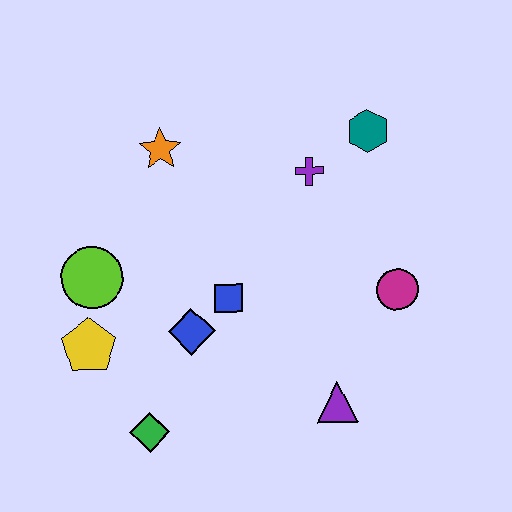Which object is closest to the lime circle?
The yellow pentagon is closest to the lime circle.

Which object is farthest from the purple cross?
The green diamond is farthest from the purple cross.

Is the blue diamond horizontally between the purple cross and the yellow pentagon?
Yes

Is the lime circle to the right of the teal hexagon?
No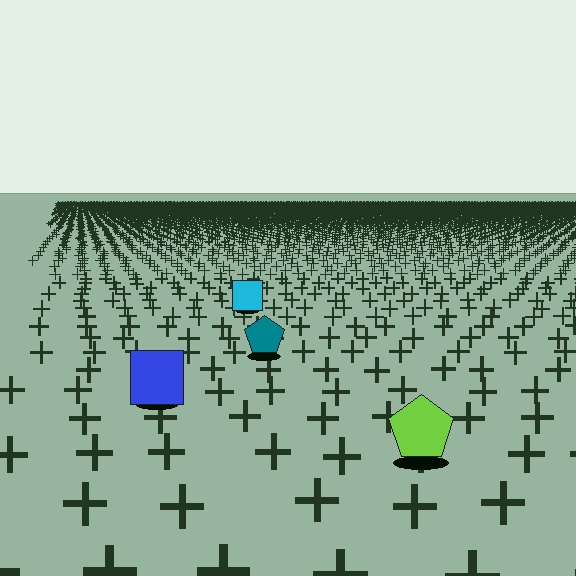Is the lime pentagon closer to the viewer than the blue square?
Yes. The lime pentagon is closer — you can tell from the texture gradient: the ground texture is coarser near it.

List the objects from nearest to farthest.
From nearest to farthest: the lime pentagon, the blue square, the teal pentagon, the cyan square.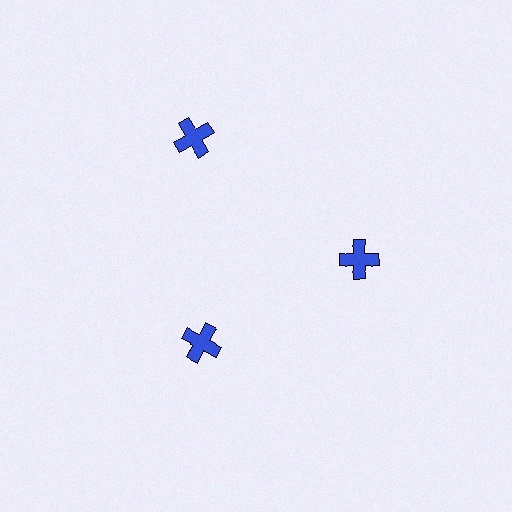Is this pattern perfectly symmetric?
No. The 3 blue crosses are arranged in a ring, but one element near the 11 o'clock position is pushed outward from the center, breaking the 3-fold rotational symmetry.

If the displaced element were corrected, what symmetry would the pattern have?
It would have 3-fold rotational symmetry — the pattern would map onto itself every 120 degrees.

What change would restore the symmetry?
The symmetry would be restored by moving it inward, back onto the ring so that all 3 crosses sit at equal angles and equal distance from the center.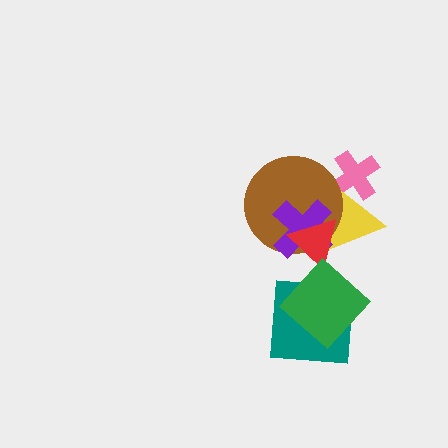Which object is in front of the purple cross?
The red triangle is in front of the purple cross.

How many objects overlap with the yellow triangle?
4 objects overlap with the yellow triangle.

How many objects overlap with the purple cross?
3 objects overlap with the purple cross.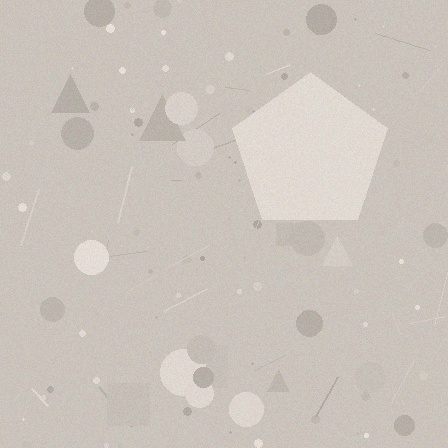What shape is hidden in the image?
A pentagon is hidden in the image.